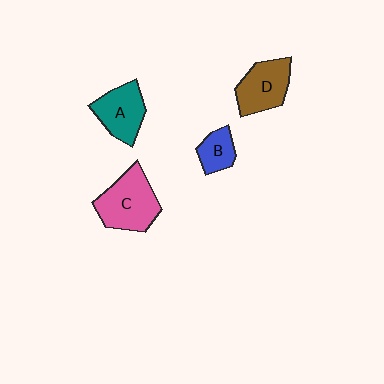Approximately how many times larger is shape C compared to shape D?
Approximately 1.2 times.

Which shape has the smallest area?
Shape B (blue).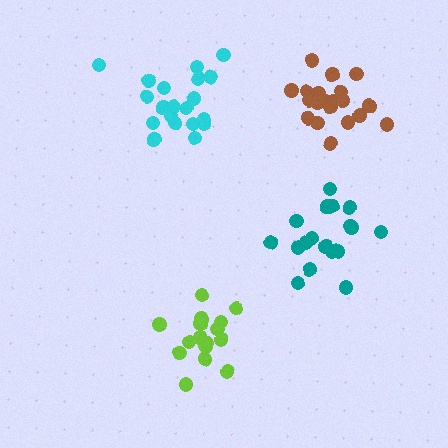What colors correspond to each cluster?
The clusters are colored: lime, teal, cyan, brown.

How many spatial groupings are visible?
There are 4 spatial groupings.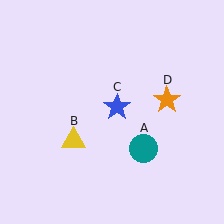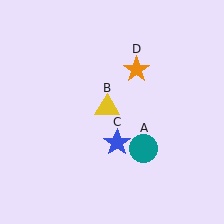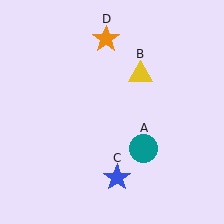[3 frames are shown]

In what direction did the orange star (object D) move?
The orange star (object D) moved up and to the left.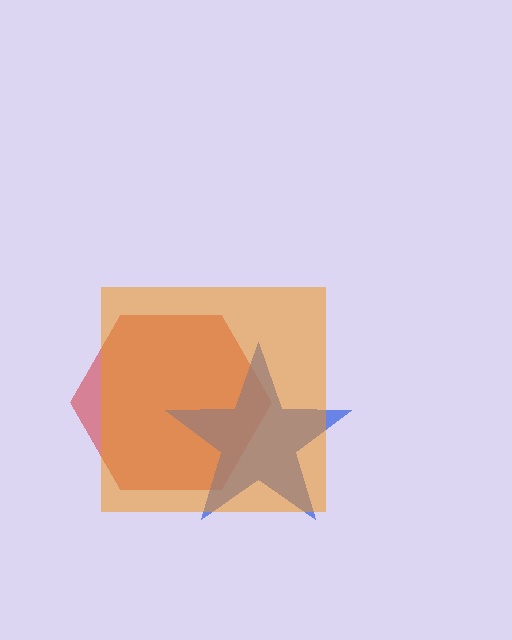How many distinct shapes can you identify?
There are 3 distinct shapes: a red hexagon, a blue star, an orange square.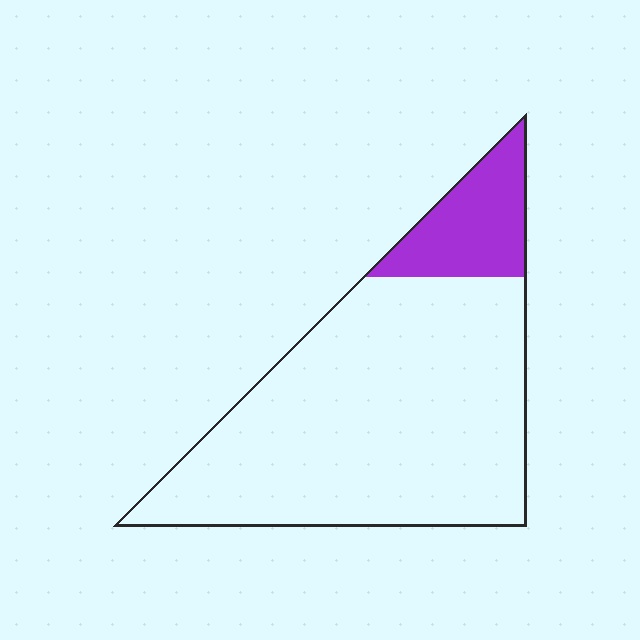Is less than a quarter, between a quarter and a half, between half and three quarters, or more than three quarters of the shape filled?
Less than a quarter.